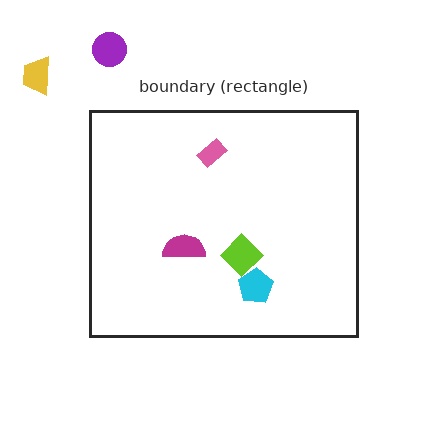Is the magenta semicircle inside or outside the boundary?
Inside.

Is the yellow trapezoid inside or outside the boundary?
Outside.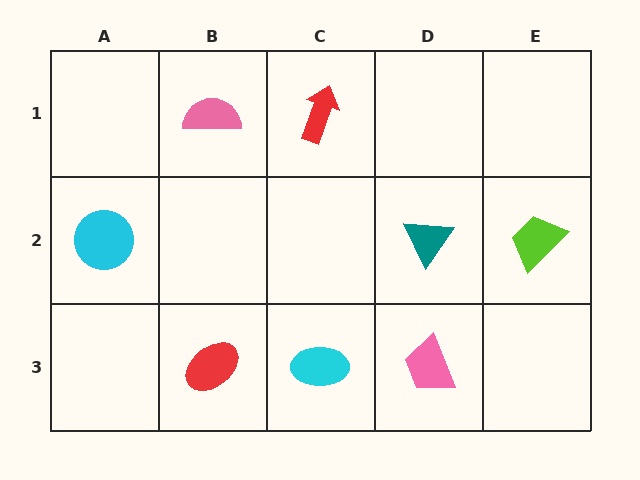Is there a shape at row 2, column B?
No, that cell is empty.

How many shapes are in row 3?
3 shapes.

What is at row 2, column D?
A teal triangle.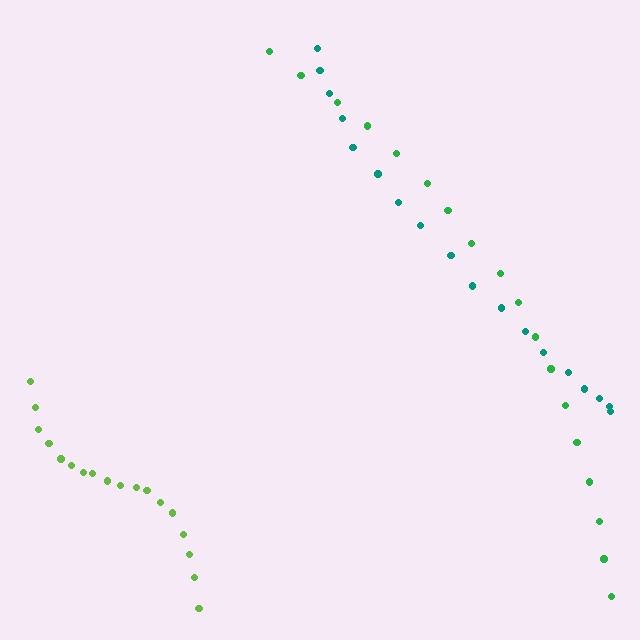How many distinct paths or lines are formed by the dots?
There are 3 distinct paths.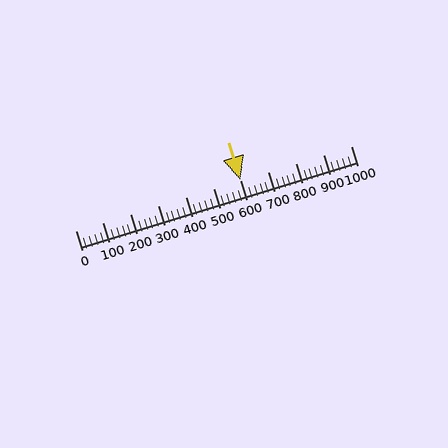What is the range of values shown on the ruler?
The ruler shows values from 0 to 1000.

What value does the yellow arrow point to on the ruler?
The yellow arrow points to approximately 600.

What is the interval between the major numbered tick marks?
The major tick marks are spaced 100 units apart.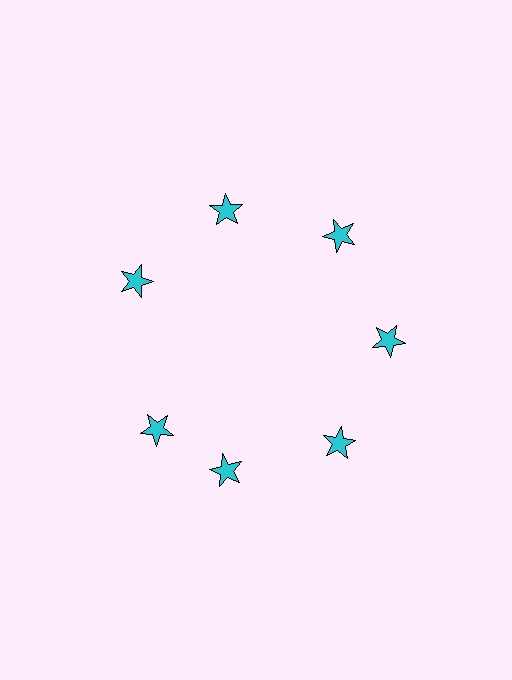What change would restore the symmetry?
The symmetry would be restored by rotating it back into even spacing with its neighbors so that all 7 stars sit at equal angles and equal distance from the center.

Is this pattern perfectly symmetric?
No. The 7 cyan stars are arranged in a ring, but one element near the 8 o'clock position is rotated out of alignment along the ring, breaking the 7-fold rotational symmetry.